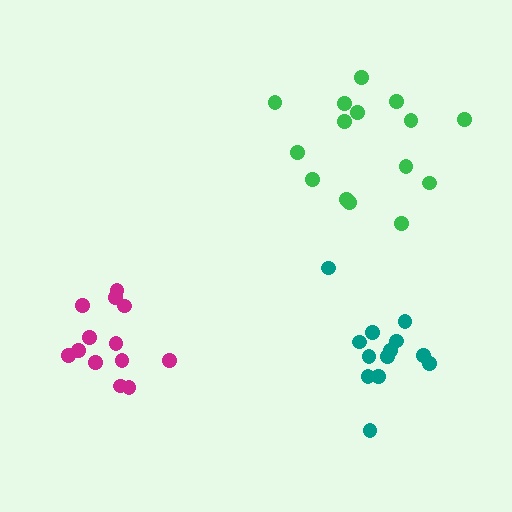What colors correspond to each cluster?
The clusters are colored: teal, green, magenta.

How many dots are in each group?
Group 1: 13 dots, Group 2: 15 dots, Group 3: 13 dots (41 total).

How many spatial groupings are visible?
There are 3 spatial groupings.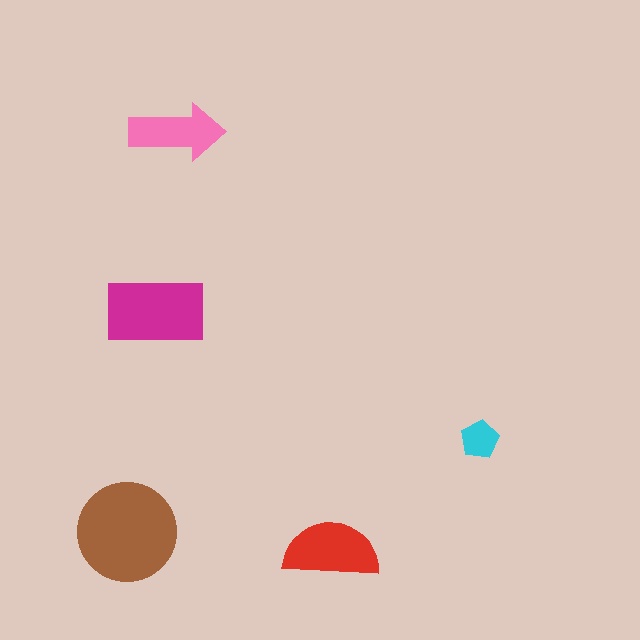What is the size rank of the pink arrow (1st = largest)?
4th.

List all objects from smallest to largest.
The cyan pentagon, the pink arrow, the red semicircle, the magenta rectangle, the brown circle.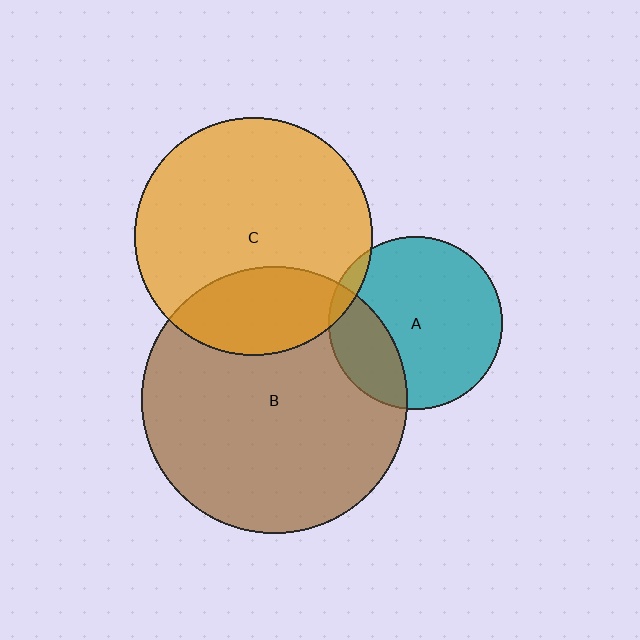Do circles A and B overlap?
Yes.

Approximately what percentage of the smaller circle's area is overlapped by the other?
Approximately 25%.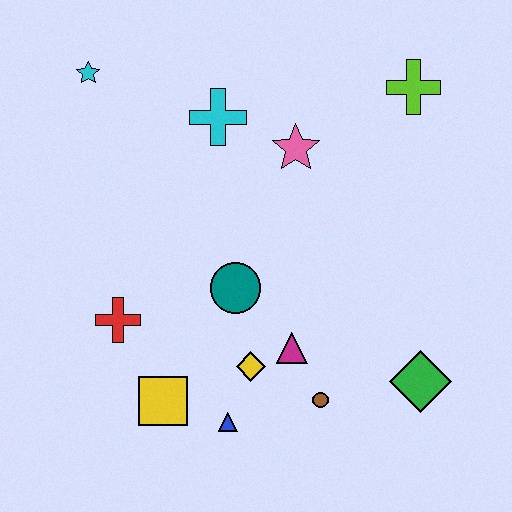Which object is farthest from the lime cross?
The yellow square is farthest from the lime cross.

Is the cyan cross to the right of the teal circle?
No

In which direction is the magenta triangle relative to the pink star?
The magenta triangle is below the pink star.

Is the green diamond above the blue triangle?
Yes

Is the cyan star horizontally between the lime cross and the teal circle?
No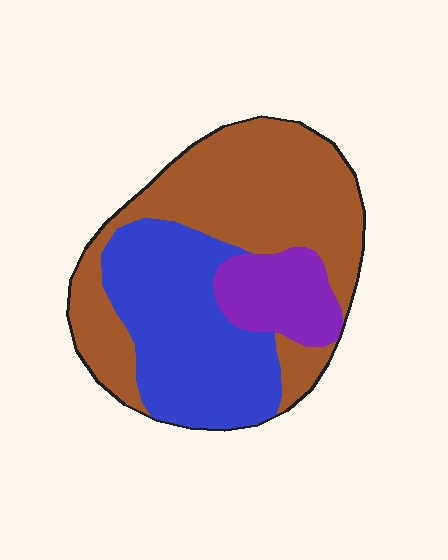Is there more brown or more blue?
Brown.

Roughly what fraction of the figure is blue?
Blue covers about 35% of the figure.